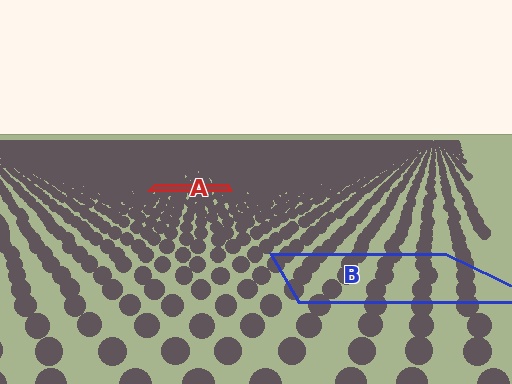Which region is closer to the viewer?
Region B is closer. The texture elements there are larger and more spread out.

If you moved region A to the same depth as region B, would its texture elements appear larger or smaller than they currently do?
They would appear larger. At a closer depth, the same texture elements are projected at a bigger on-screen size.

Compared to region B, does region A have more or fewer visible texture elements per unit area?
Region A has more texture elements per unit area — they are packed more densely because it is farther away.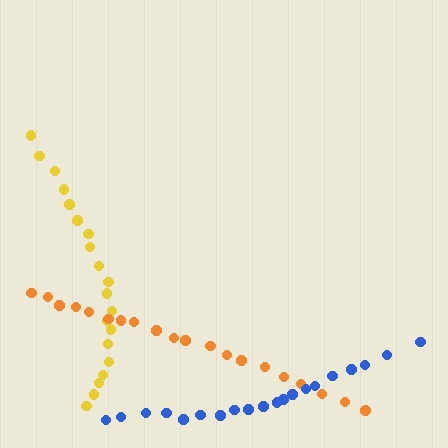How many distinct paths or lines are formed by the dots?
There are 3 distinct paths.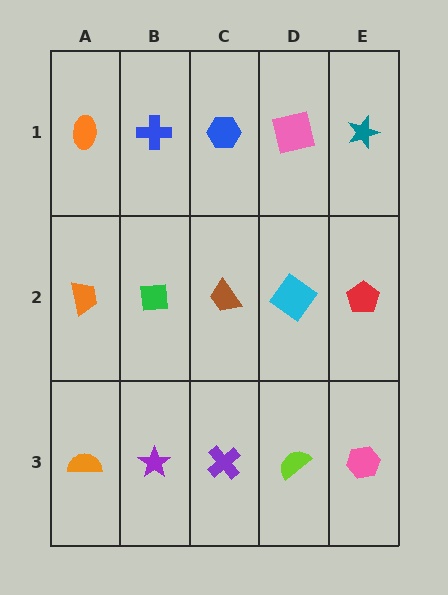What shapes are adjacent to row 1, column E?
A red pentagon (row 2, column E), a pink square (row 1, column D).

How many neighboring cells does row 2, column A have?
3.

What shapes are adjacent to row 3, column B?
A green square (row 2, column B), an orange semicircle (row 3, column A), a purple cross (row 3, column C).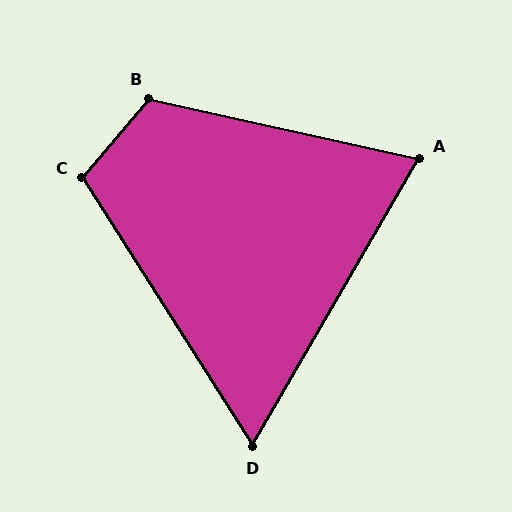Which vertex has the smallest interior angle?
D, at approximately 62 degrees.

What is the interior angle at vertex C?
Approximately 108 degrees (obtuse).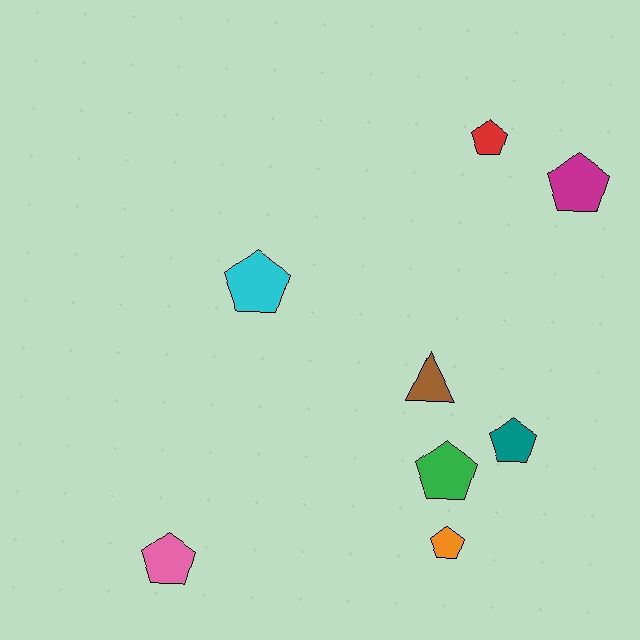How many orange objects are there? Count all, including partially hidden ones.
There is 1 orange object.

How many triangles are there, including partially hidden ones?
There is 1 triangle.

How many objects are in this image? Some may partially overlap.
There are 8 objects.